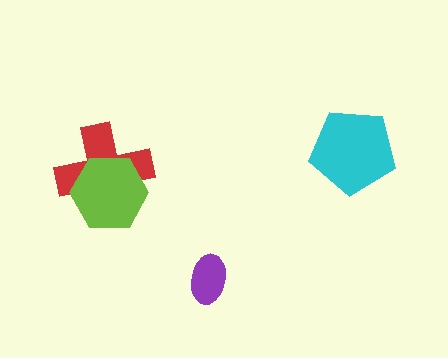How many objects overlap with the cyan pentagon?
0 objects overlap with the cyan pentagon.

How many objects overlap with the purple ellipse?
0 objects overlap with the purple ellipse.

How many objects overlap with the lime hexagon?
1 object overlaps with the lime hexagon.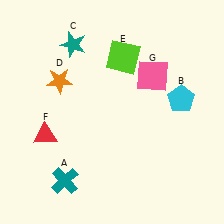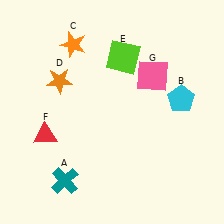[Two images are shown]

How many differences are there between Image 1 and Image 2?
There is 1 difference between the two images.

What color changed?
The star (C) changed from teal in Image 1 to orange in Image 2.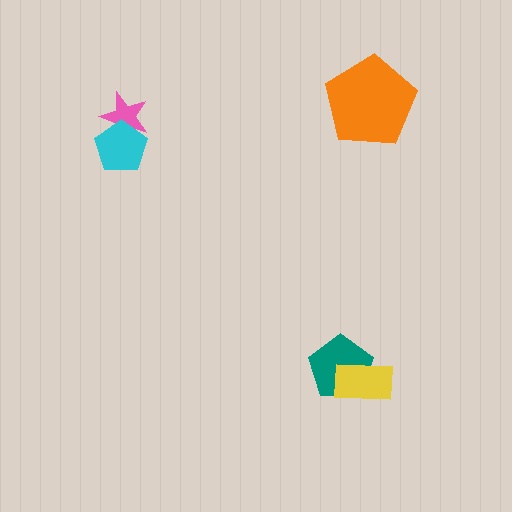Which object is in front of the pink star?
The cyan pentagon is in front of the pink star.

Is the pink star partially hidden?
Yes, it is partially covered by another shape.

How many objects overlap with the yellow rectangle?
1 object overlaps with the yellow rectangle.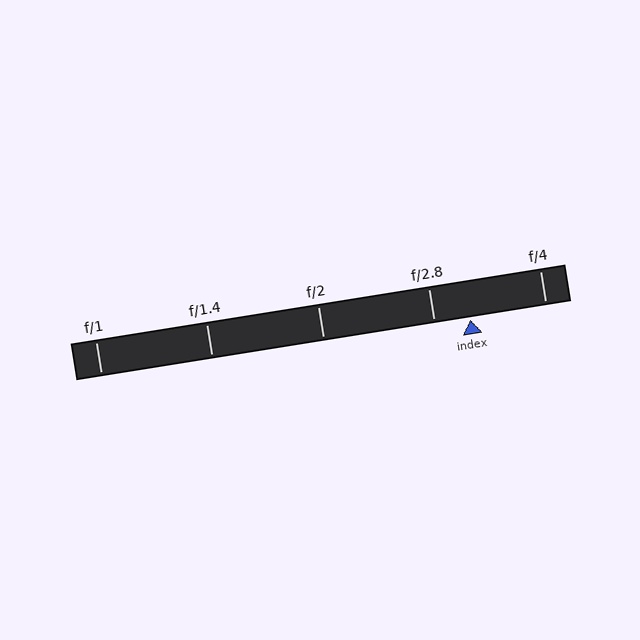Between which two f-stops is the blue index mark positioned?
The index mark is between f/2.8 and f/4.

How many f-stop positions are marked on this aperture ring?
There are 5 f-stop positions marked.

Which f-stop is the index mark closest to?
The index mark is closest to f/2.8.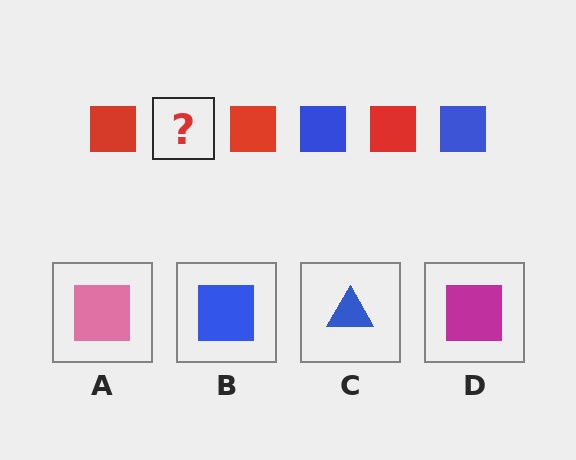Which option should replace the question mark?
Option B.